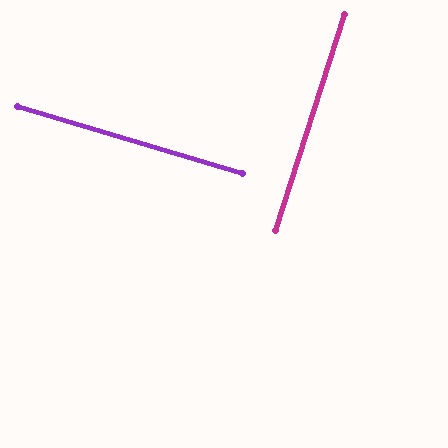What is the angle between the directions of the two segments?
Approximately 89 degrees.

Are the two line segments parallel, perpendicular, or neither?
Perpendicular — they meet at approximately 89°.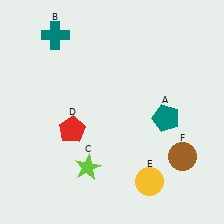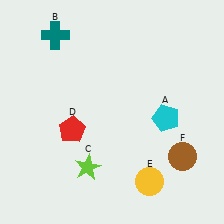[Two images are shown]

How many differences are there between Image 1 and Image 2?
There is 1 difference between the two images.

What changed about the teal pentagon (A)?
In Image 1, A is teal. In Image 2, it changed to cyan.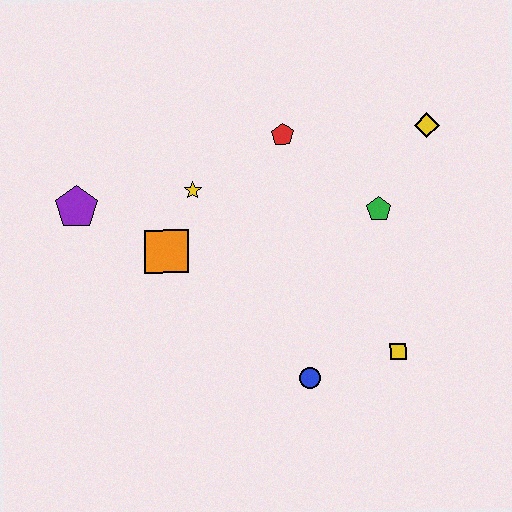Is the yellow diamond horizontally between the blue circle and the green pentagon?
No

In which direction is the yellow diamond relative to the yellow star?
The yellow diamond is to the right of the yellow star.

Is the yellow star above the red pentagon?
No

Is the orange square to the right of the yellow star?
No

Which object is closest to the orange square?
The yellow star is closest to the orange square.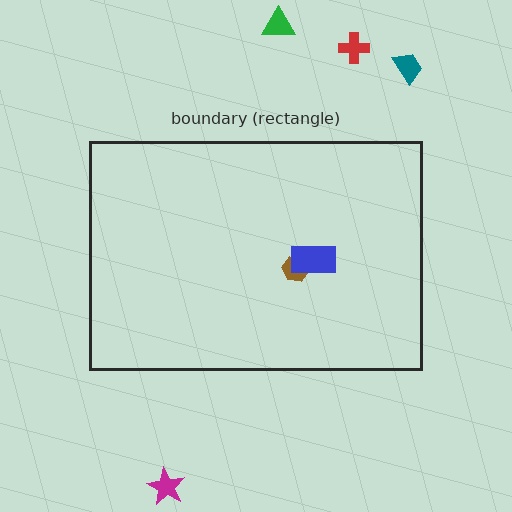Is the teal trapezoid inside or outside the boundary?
Outside.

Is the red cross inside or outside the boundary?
Outside.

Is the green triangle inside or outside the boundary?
Outside.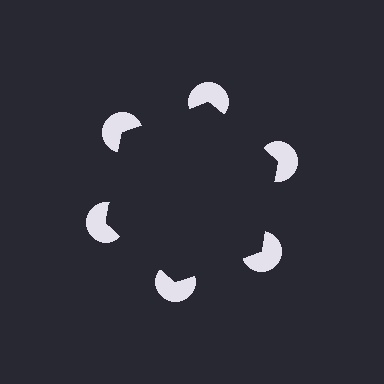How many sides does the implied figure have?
6 sides.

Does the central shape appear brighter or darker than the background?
It typically appears slightly darker than the background, even though no actual brightness change is drawn.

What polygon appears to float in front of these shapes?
An illusory hexagon — its edges are inferred from the aligned wedge cuts in the pac-man discs, not physically drawn.